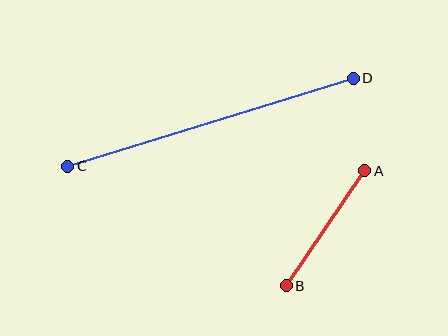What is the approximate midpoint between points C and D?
The midpoint is at approximately (210, 122) pixels.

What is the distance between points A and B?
The distance is approximately 139 pixels.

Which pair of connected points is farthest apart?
Points C and D are farthest apart.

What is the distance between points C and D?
The distance is approximately 299 pixels.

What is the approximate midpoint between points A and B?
The midpoint is at approximately (325, 228) pixels.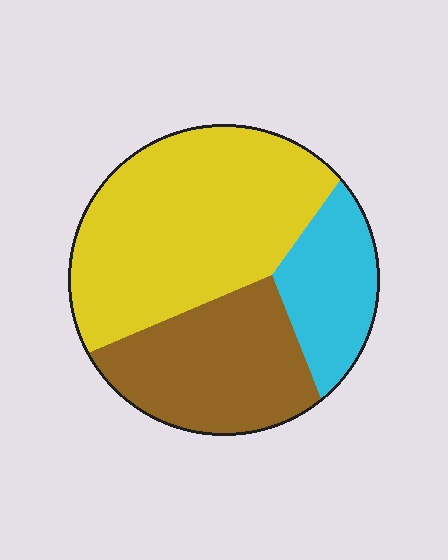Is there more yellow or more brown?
Yellow.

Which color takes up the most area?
Yellow, at roughly 50%.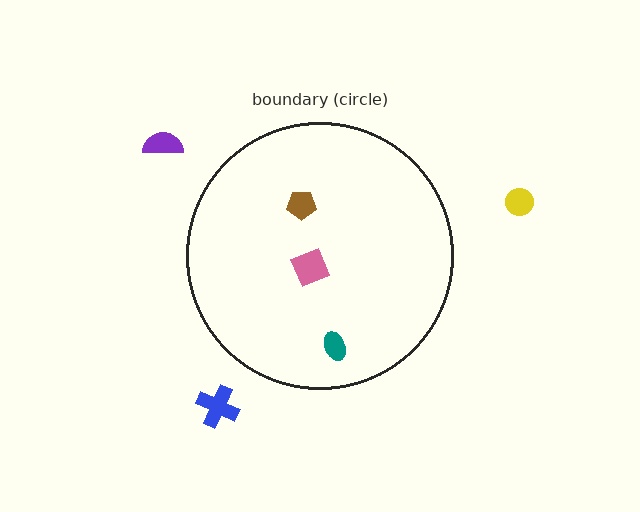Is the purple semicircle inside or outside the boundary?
Outside.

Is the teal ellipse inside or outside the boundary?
Inside.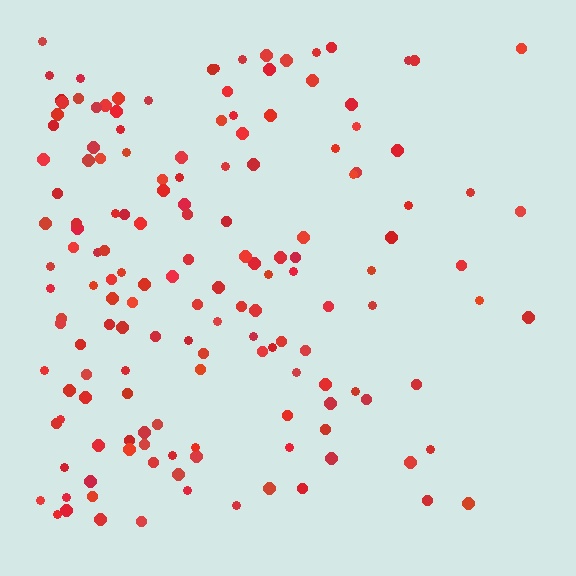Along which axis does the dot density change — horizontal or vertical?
Horizontal.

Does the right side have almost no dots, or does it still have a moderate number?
Still a moderate number, just noticeably fewer than the left.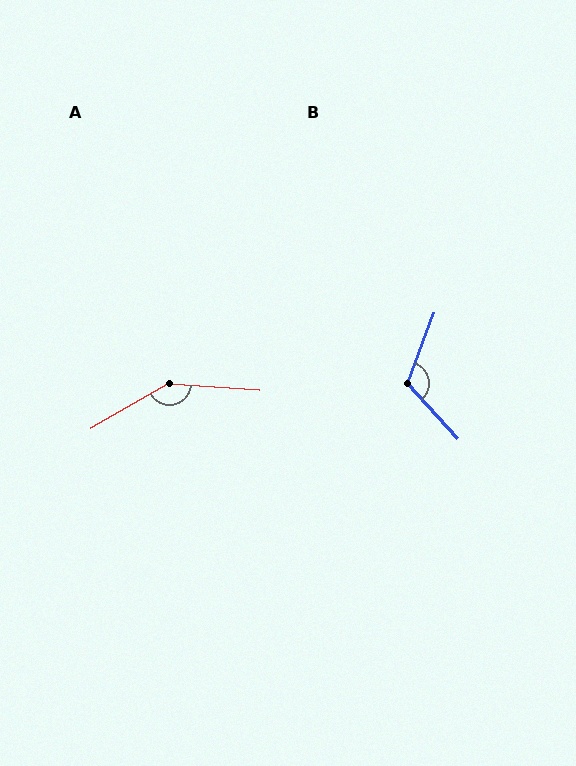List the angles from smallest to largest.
B (116°), A (146°).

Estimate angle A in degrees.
Approximately 146 degrees.